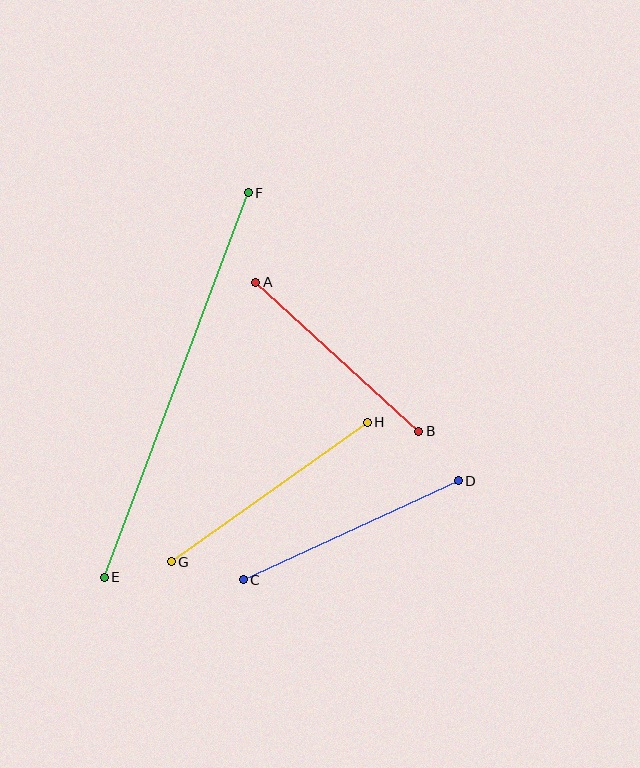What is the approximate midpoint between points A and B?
The midpoint is at approximately (337, 357) pixels.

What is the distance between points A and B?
The distance is approximately 221 pixels.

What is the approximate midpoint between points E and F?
The midpoint is at approximately (176, 385) pixels.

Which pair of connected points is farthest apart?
Points E and F are farthest apart.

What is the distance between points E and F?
The distance is approximately 411 pixels.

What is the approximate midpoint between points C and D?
The midpoint is at approximately (351, 530) pixels.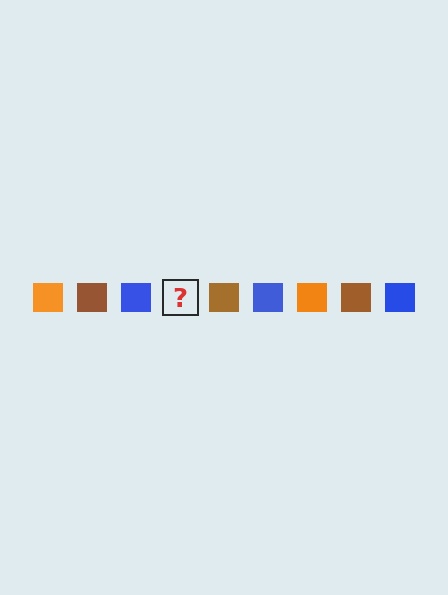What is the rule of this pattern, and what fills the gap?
The rule is that the pattern cycles through orange, brown, blue squares. The gap should be filled with an orange square.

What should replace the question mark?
The question mark should be replaced with an orange square.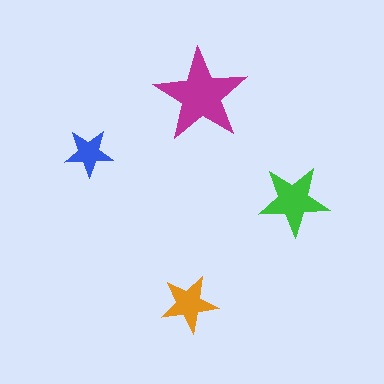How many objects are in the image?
There are 4 objects in the image.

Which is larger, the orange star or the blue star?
The orange one.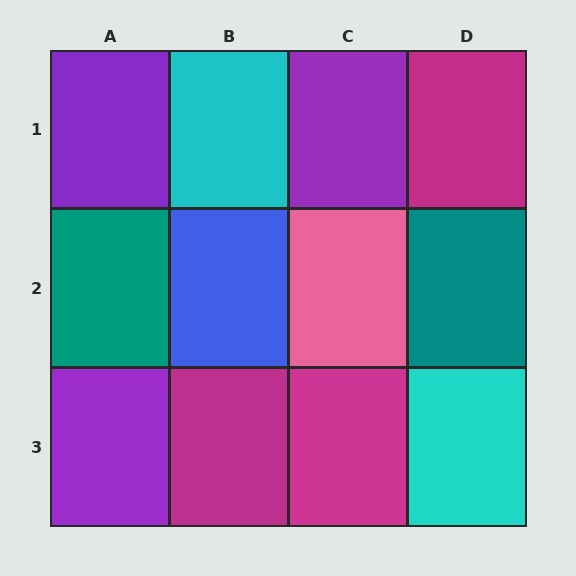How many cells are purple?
3 cells are purple.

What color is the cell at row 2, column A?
Teal.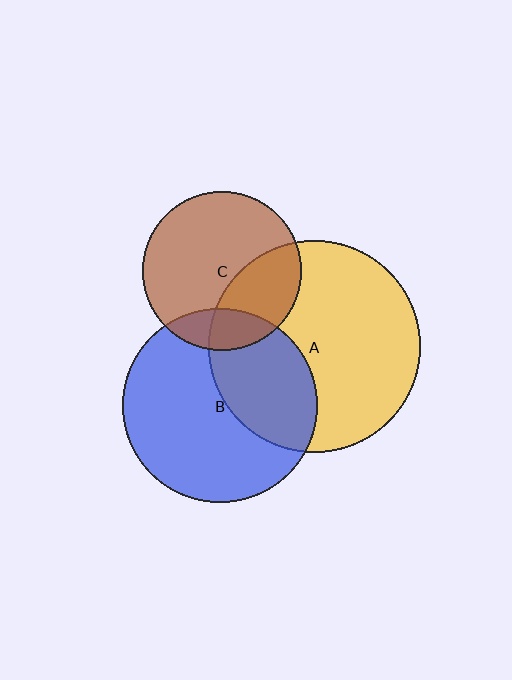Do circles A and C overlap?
Yes.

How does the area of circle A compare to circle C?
Approximately 1.8 times.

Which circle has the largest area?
Circle A (yellow).